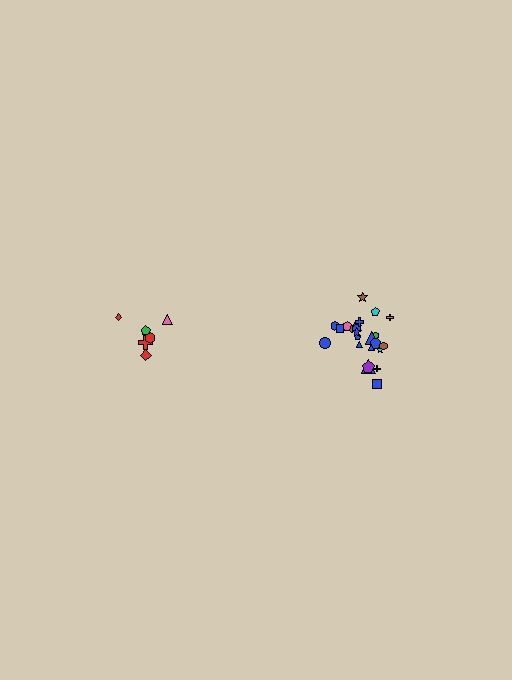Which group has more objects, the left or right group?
The right group.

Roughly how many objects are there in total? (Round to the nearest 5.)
Roughly 30 objects in total.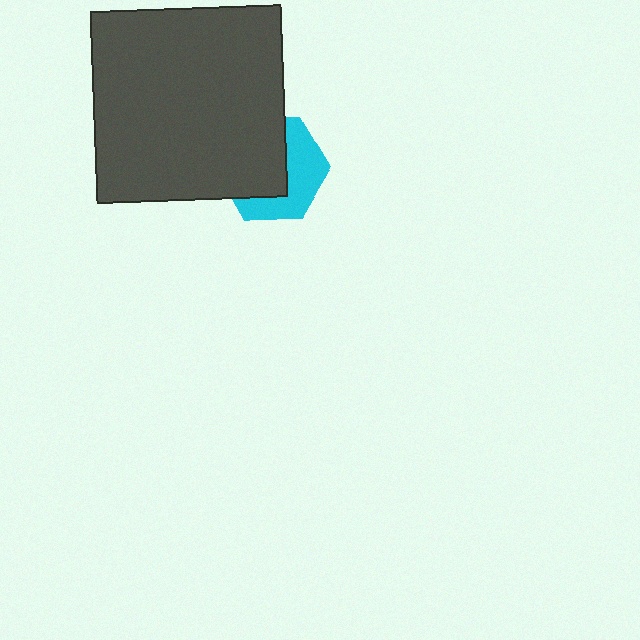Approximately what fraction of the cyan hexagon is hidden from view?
Roughly 55% of the cyan hexagon is hidden behind the dark gray square.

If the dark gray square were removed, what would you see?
You would see the complete cyan hexagon.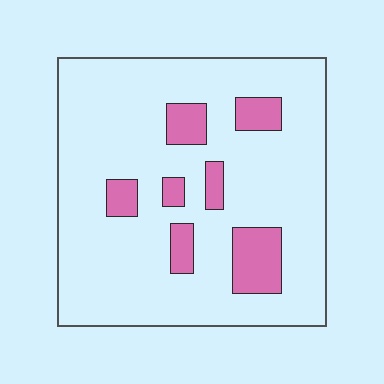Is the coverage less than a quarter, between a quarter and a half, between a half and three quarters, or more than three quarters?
Less than a quarter.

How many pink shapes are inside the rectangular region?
7.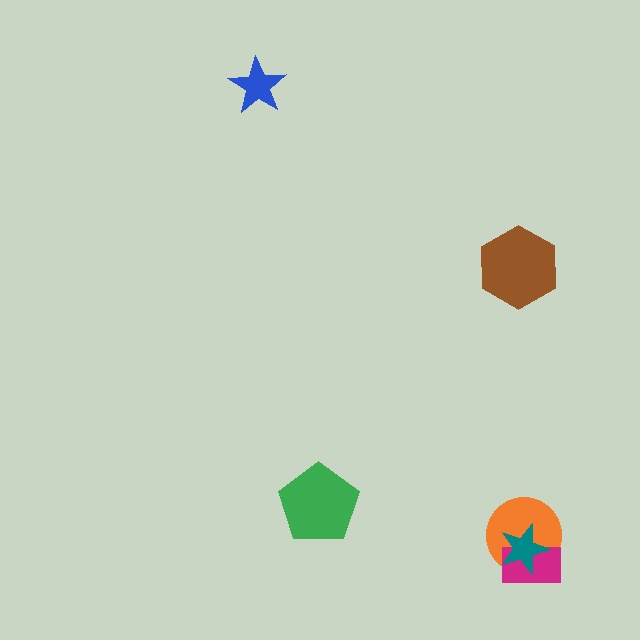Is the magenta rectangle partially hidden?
Yes, it is partially covered by another shape.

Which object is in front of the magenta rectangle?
The teal star is in front of the magenta rectangle.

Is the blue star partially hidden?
No, no other shape covers it.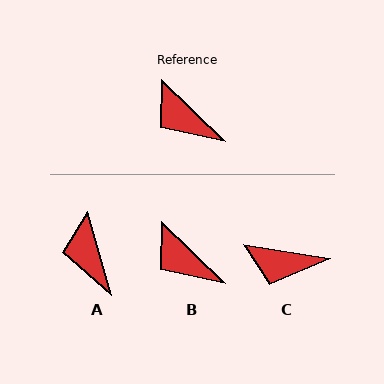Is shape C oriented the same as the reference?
No, it is off by about 35 degrees.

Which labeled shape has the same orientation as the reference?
B.